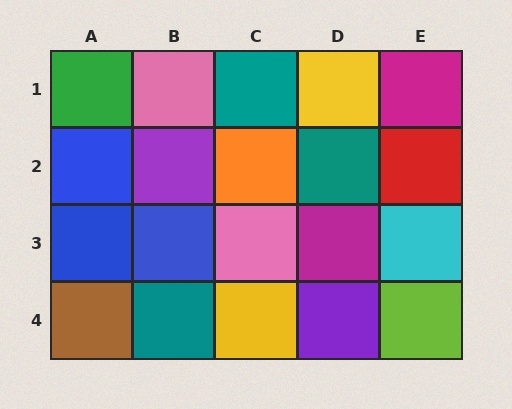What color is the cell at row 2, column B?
Purple.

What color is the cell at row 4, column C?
Yellow.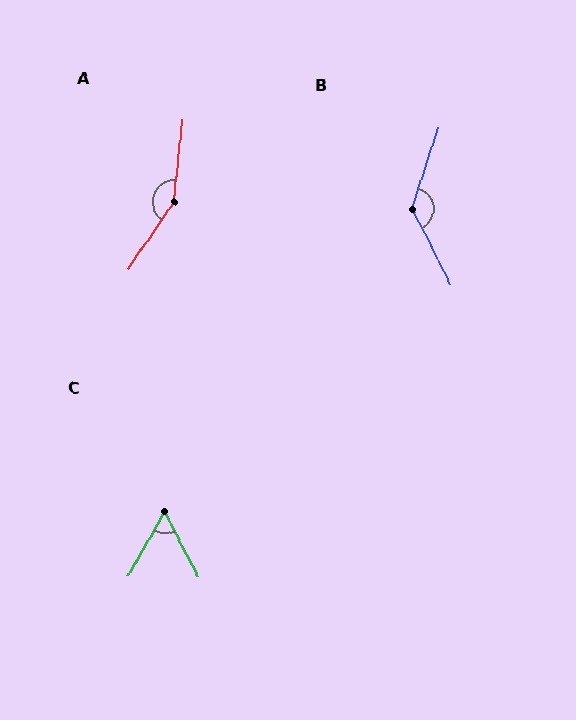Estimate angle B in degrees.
Approximately 134 degrees.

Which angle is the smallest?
C, at approximately 57 degrees.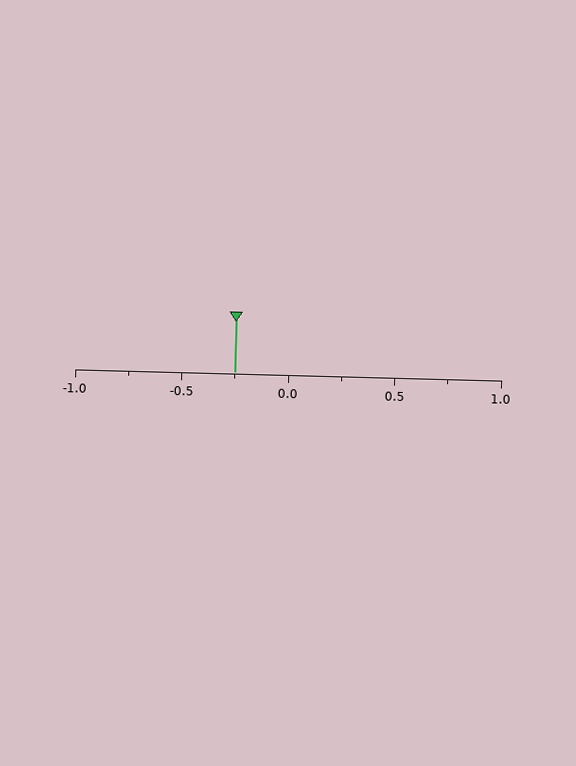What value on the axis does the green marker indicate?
The marker indicates approximately -0.25.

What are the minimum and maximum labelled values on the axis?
The axis runs from -1.0 to 1.0.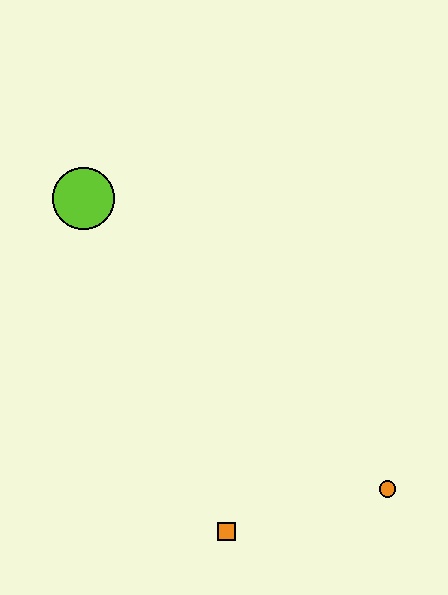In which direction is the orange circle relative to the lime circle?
The orange circle is to the right of the lime circle.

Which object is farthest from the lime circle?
The orange circle is farthest from the lime circle.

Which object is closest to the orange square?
The orange circle is closest to the orange square.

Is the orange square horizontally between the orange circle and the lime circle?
Yes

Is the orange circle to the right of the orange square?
Yes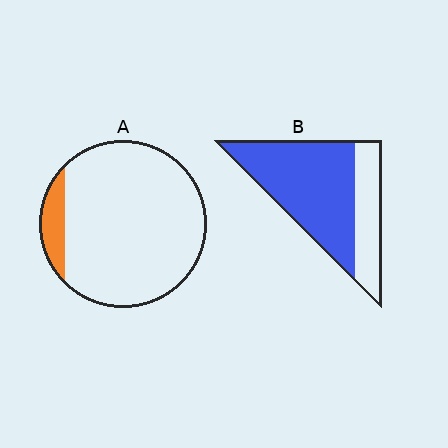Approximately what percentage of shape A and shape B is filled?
A is approximately 10% and B is approximately 70%.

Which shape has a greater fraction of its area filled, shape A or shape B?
Shape B.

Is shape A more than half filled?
No.